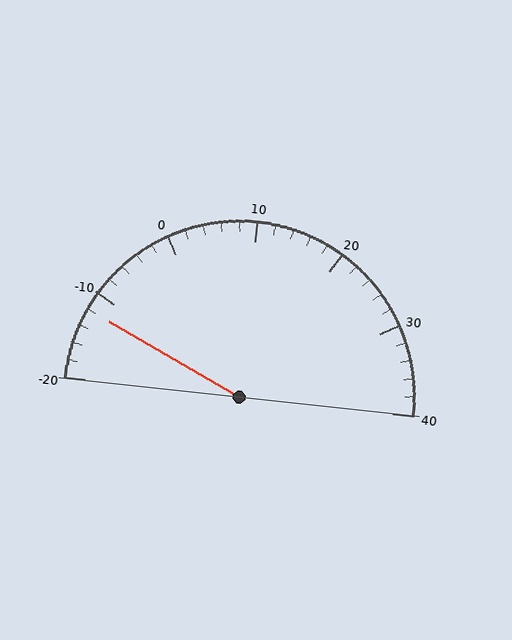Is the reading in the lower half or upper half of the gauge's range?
The reading is in the lower half of the range (-20 to 40).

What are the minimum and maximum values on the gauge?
The gauge ranges from -20 to 40.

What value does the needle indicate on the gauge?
The needle indicates approximately -12.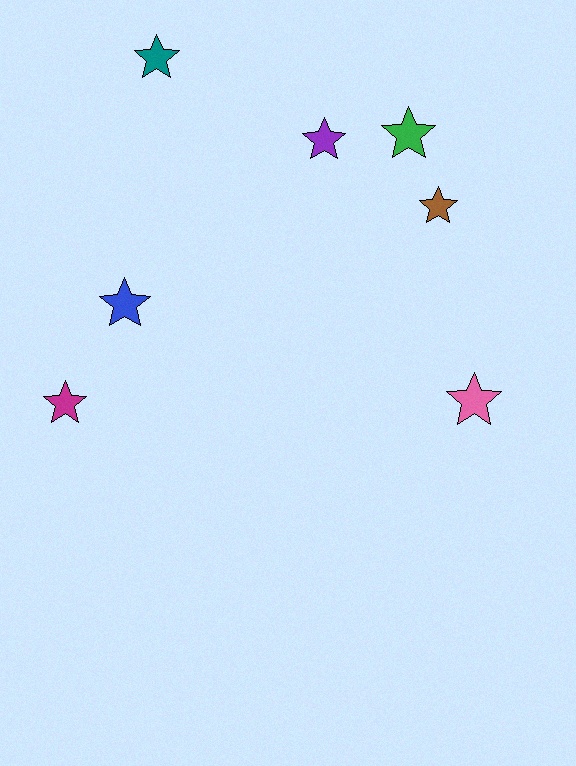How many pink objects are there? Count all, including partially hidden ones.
There is 1 pink object.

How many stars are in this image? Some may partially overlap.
There are 7 stars.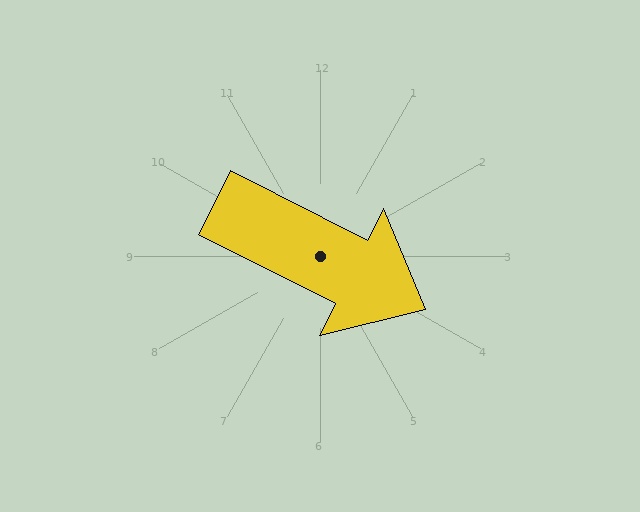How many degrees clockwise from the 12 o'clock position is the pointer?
Approximately 117 degrees.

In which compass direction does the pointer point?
Southeast.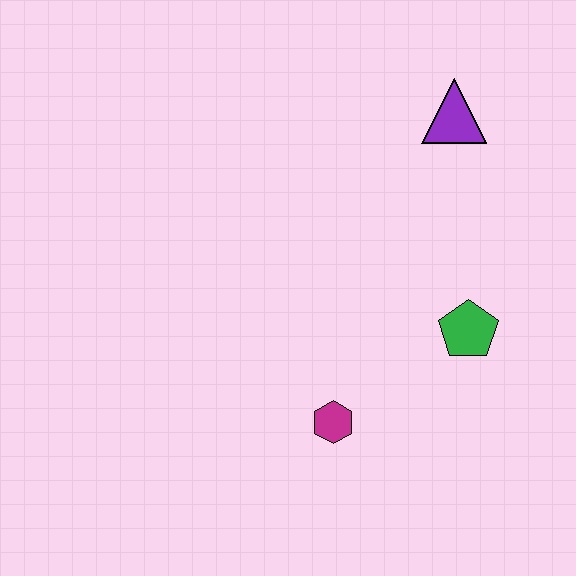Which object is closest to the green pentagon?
The magenta hexagon is closest to the green pentagon.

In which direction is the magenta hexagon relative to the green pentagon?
The magenta hexagon is to the left of the green pentagon.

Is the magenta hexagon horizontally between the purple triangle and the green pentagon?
No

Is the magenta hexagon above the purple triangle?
No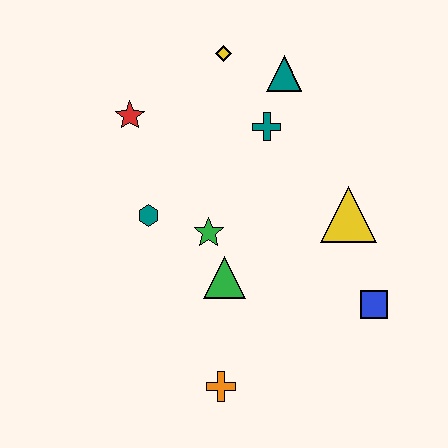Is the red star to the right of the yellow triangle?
No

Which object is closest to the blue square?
The yellow triangle is closest to the blue square.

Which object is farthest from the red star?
The blue square is farthest from the red star.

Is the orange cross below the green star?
Yes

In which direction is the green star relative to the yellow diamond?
The green star is below the yellow diamond.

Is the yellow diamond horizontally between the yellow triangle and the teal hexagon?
Yes